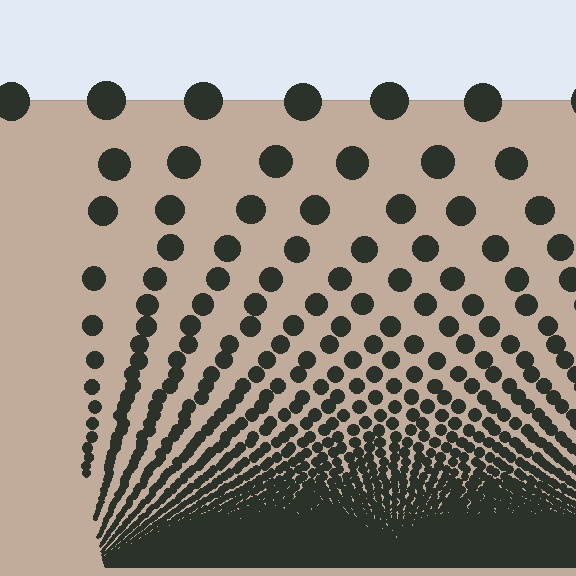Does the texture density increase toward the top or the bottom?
Density increases toward the bottom.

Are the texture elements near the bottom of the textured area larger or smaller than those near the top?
Smaller. The gradient is inverted — elements near the bottom are smaller and denser.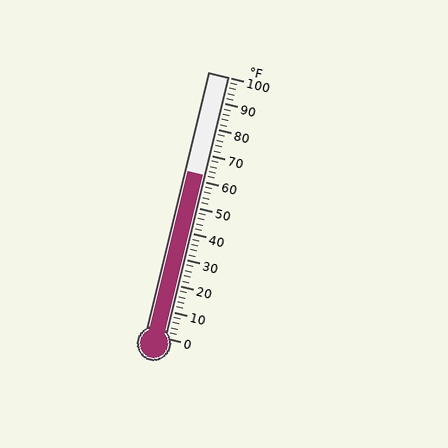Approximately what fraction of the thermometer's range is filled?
The thermometer is filled to approximately 60% of its range.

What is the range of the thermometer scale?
The thermometer scale ranges from 0°F to 100°F.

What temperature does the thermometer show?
The thermometer shows approximately 62°F.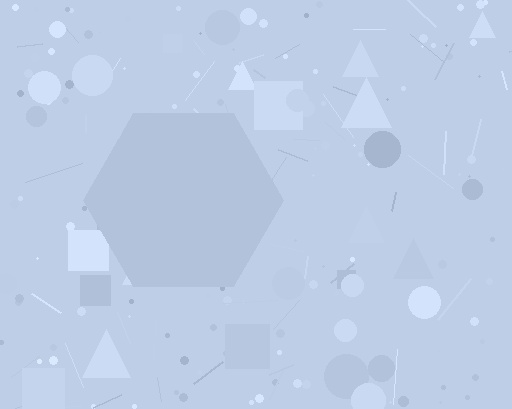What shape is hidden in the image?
A hexagon is hidden in the image.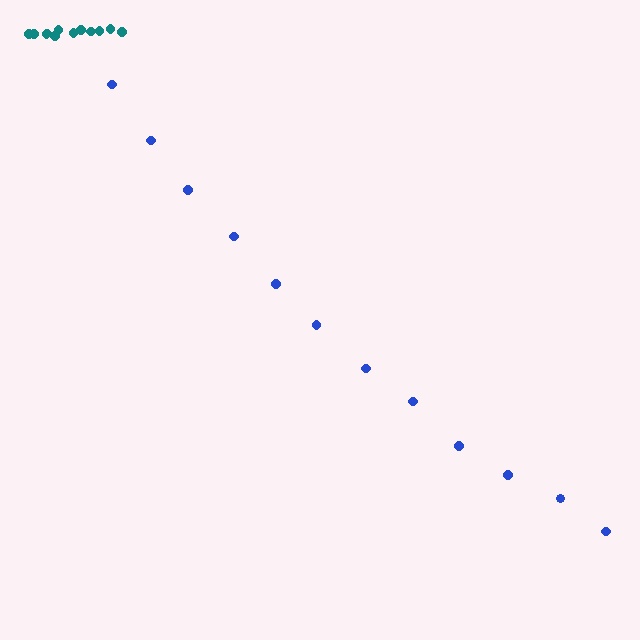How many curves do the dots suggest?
There are 2 distinct paths.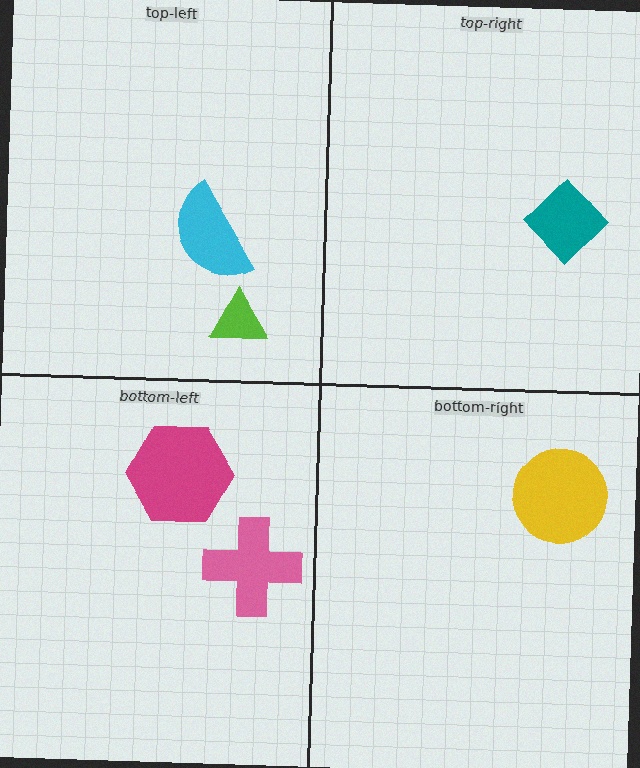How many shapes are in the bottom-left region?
2.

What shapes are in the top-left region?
The cyan semicircle, the lime triangle.